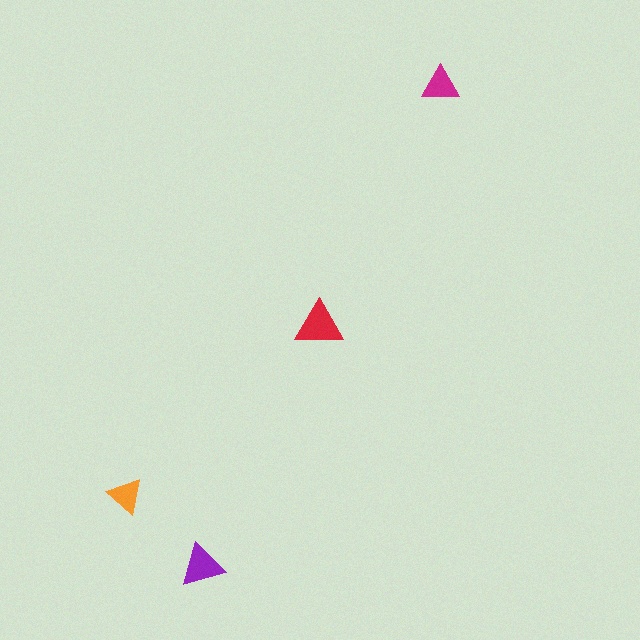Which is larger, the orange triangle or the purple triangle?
The purple one.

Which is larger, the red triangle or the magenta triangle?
The red one.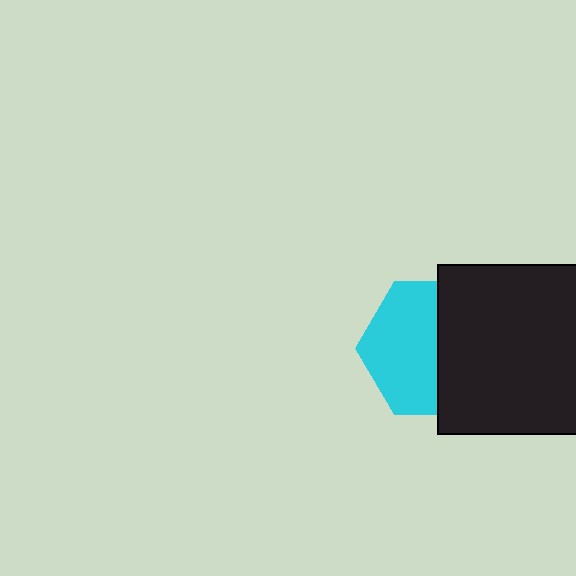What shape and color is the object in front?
The object in front is a black square.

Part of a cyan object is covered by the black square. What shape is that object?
It is a hexagon.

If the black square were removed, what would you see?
You would see the complete cyan hexagon.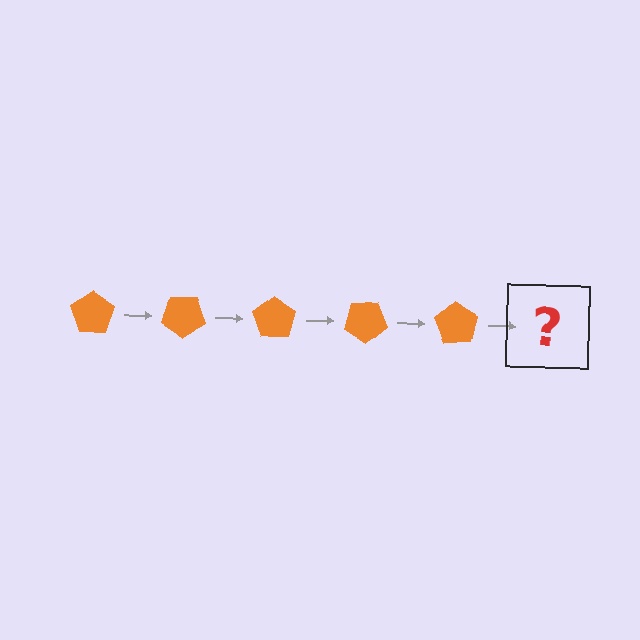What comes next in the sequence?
The next element should be an orange pentagon rotated 175 degrees.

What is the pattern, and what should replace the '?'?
The pattern is that the pentagon rotates 35 degrees each step. The '?' should be an orange pentagon rotated 175 degrees.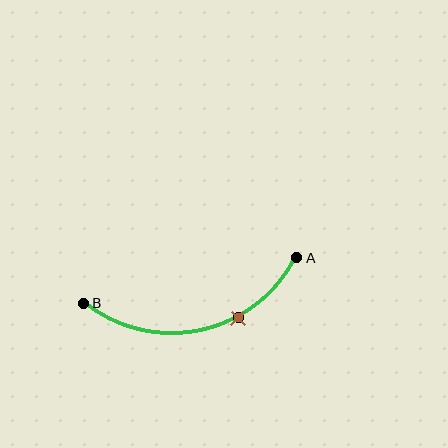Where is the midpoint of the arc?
The arc midpoint is the point on the curve farthest from the straight line joining A and B. It sits below that line.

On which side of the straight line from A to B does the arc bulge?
The arc bulges below the straight line connecting A and B.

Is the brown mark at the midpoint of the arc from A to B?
No. The brown mark lies on the arc but is closer to endpoint A. The arc midpoint would be at the point on the curve equidistant along the arc from both A and B.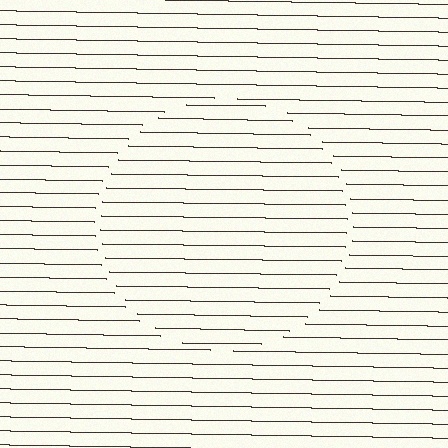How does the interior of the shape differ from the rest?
The interior of the shape contains the same grating, shifted by half a period — the contour is defined by the phase discontinuity where line-ends from the inner and outer gratings abut.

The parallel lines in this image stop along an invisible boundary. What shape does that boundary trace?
An illusory circle. The interior of the shape contains the same grating, shifted by half a period — the contour is defined by the phase discontinuity where line-ends from the inner and outer gratings abut.